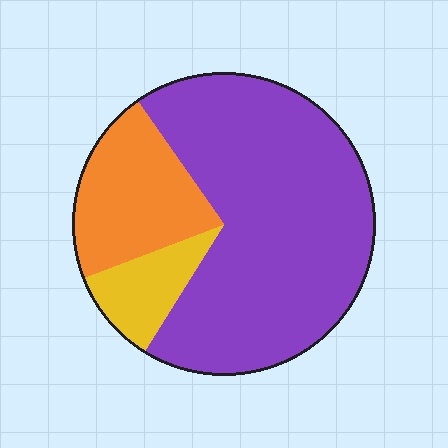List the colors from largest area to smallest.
From largest to smallest: purple, orange, yellow.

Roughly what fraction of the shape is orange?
Orange takes up about one fifth (1/5) of the shape.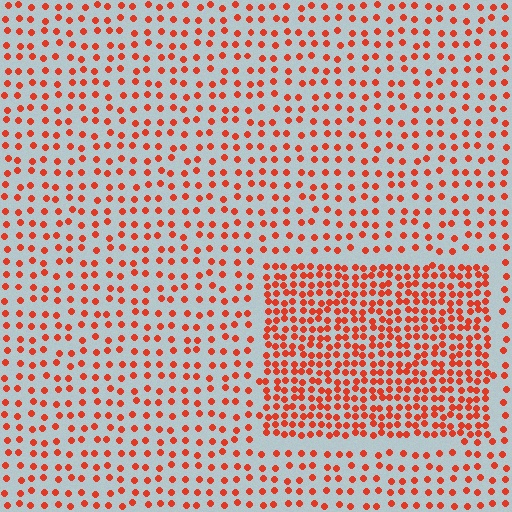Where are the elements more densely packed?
The elements are more densely packed inside the rectangle boundary.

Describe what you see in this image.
The image contains small red elements arranged at two different densities. A rectangle-shaped region is visible where the elements are more densely packed than the surrounding area.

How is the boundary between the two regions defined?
The boundary is defined by a change in element density (approximately 2.1x ratio). All elements are the same color, size, and shape.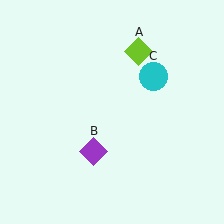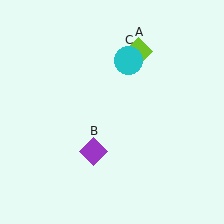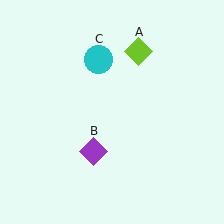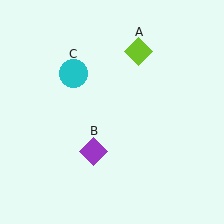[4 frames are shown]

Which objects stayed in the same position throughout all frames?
Lime diamond (object A) and purple diamond (object B) remained stationary.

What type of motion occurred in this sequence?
The cyan circle (object C) rotated counterclockwise around the center of the scene.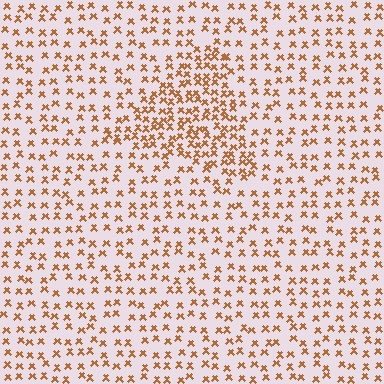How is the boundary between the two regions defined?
The boundary is defined by a change in element density (approximately 2.0x ratio). All elements are the same color, size, and shape.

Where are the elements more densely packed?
The elements are more densely packed inside the triangle boundary.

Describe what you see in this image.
The image contains small brown elements arranged at two different densities. A triangle-shaped region is visible where the elements are more densely packed than the surrounding area.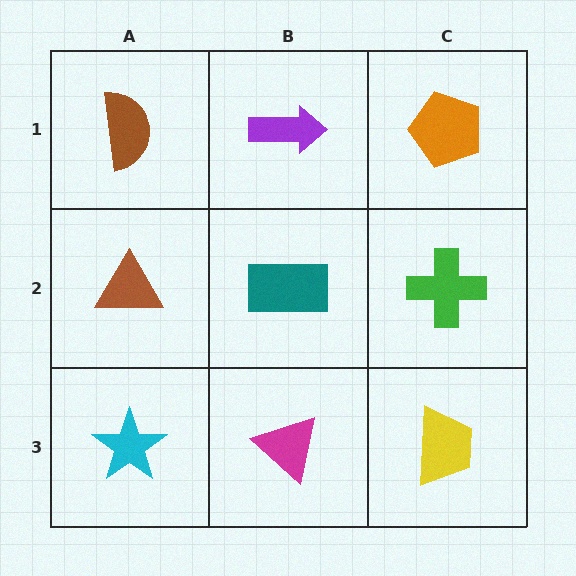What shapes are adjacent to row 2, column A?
A brown semicircle (row 1, column A), a cyan star (row 3, column A), a teal rectangle (row 2, column B).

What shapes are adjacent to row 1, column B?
A teal rectangle (row 2, column B), a brown semicircle (row 1, column A), an orange pentagon (row 1, column C).